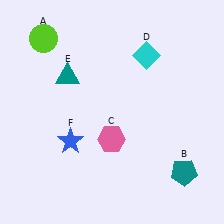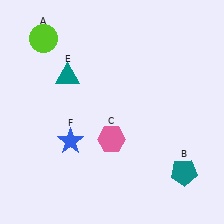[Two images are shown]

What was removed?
The cyan diamond (D) was removed in Image 2.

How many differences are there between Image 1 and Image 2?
There is 1 difference between the two images.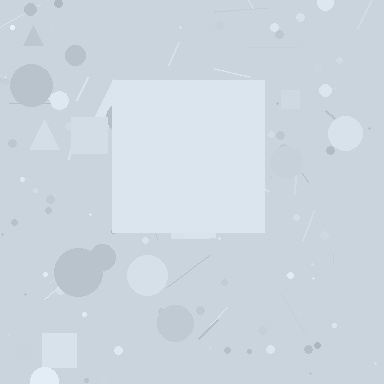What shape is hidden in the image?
A square is hidden in the image.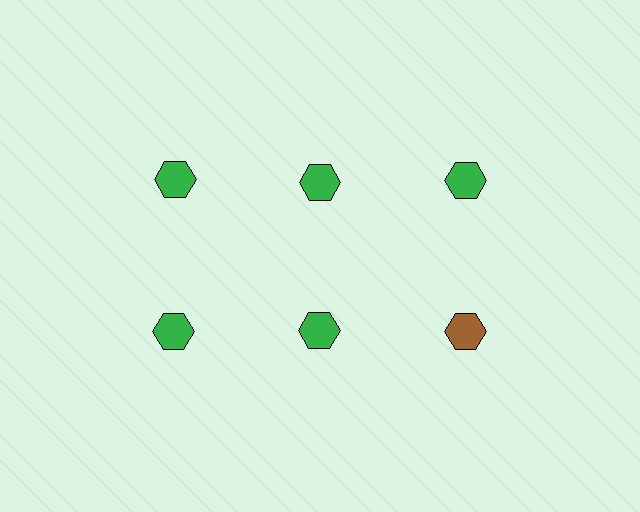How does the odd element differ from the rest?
It has a different color: brown instead of green.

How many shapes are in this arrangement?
There are 6 shapes arranged in a grid pattern.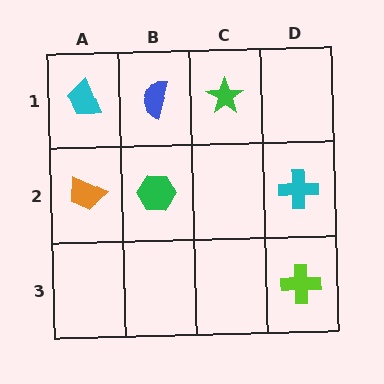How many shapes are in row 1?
3 shapes.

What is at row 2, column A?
An orange trapezoid.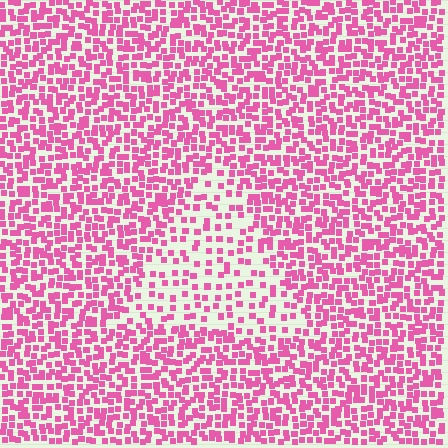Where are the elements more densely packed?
The elements are more densely packed outside the triangle boundary.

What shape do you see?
I see a triangle.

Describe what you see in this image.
The image contains small pink elements arranged at two different densities. A triangle-shaped region is visible where the elements are less densely packed than the surrounding area.